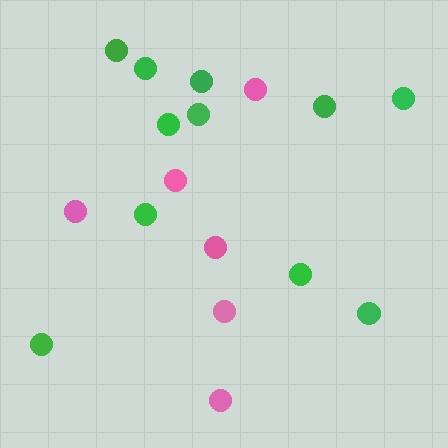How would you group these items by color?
There are 2 groups: one group of pink circles (6) and one group of green circles (11).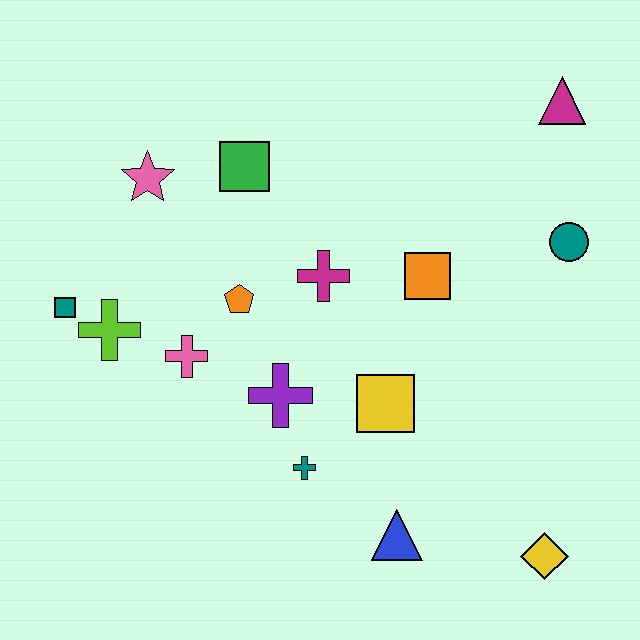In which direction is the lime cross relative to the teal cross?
The lime cross is to the left of the teal cross.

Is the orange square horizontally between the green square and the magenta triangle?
Yes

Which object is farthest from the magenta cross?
The yellow diamond is farthest from the magenta cross.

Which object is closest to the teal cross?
The purple cross is closest to the teal cross.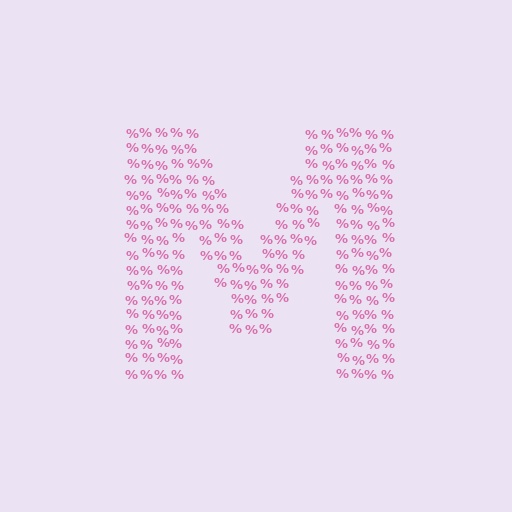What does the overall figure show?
The overall figure shows the letter M.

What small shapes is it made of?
It is made of small percent signs.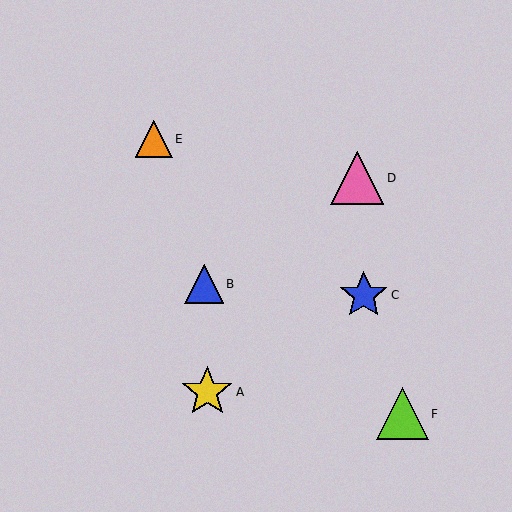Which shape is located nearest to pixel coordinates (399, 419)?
The lime triangle (labeled F) at (403, 414) is nearest to that location.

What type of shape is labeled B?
Shape B is a blue triangle.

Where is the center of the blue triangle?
The center of the blue triangle is at (204, 284).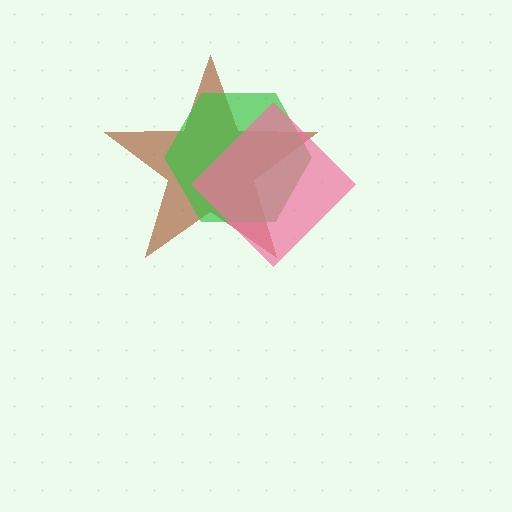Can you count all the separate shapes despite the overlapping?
Yes, there are 3 separate shapes.